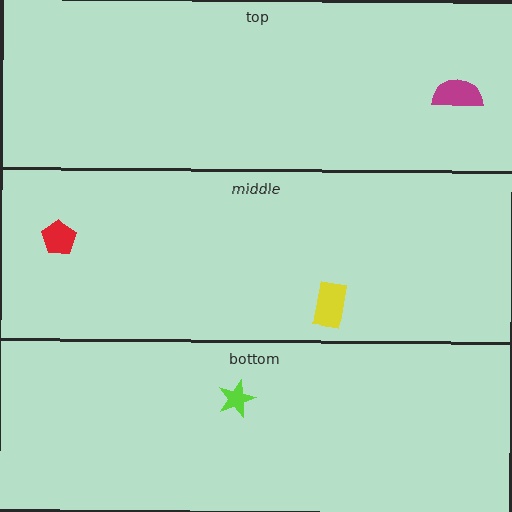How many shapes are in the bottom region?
1.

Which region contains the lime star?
The bottom region.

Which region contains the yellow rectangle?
The middle region.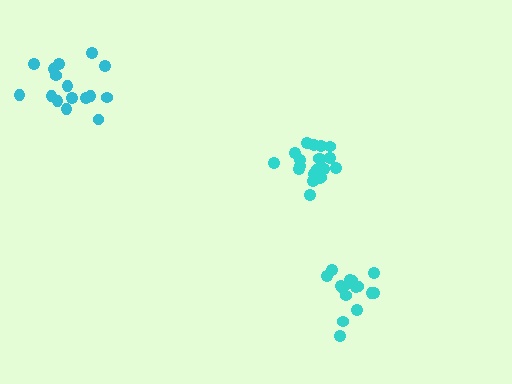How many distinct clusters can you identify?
There are 3 distinct clusters.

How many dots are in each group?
Group 1: 20 dots, Group 2: 16 dots, Group 3: 16 dots (52 total).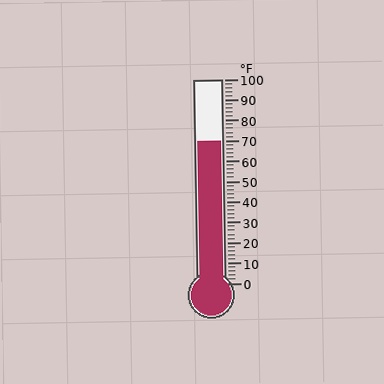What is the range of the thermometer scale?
The thermometer scale ranges from 0°F to 100°F.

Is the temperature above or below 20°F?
The temperature is above 20°F.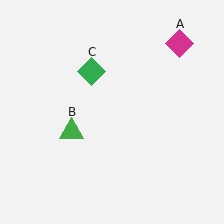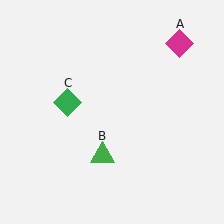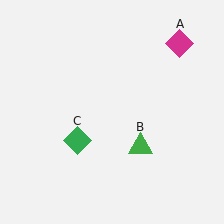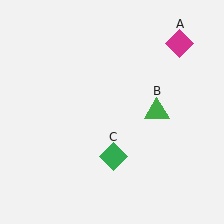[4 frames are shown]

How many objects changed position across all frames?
2 objects changed position: green triangle (object B), green diamond (object C).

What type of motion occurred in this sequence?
The green triangle (object B), green diamond (object C) rotated counterclockwise around the center of the scene.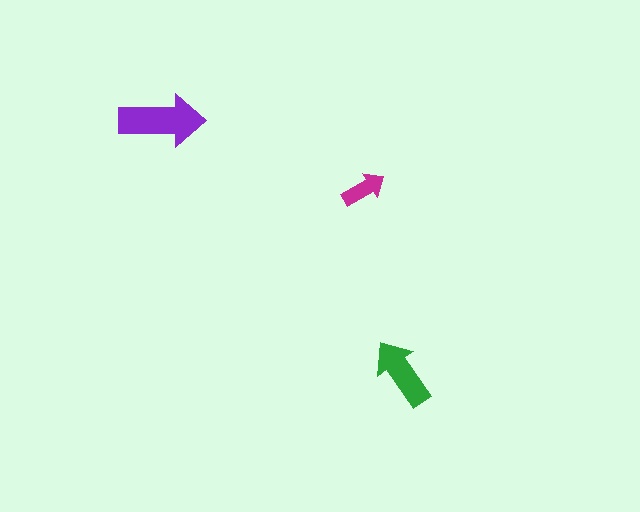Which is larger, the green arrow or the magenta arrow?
The green one.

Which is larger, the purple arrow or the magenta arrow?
The purple one.